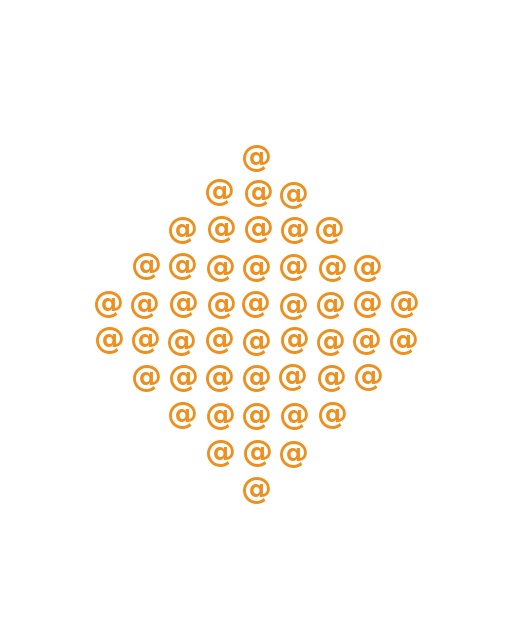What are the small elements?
The small elements are at signs.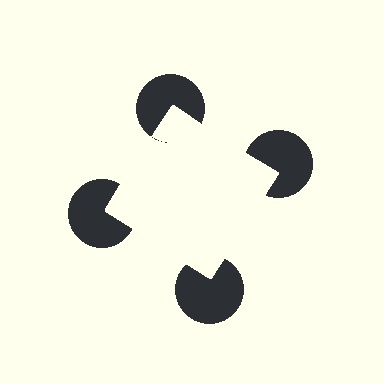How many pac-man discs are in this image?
There are 4 — one at each vertex of the illusory square.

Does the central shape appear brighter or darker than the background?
It typically appears slightly brighter than the background, even though no actual brightness change is drawn.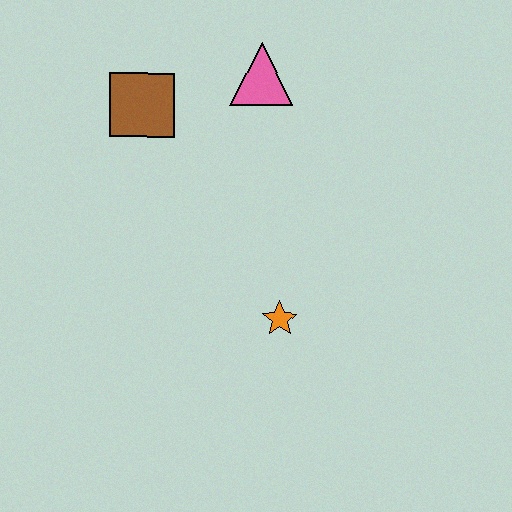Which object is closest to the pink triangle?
The brown square is closest to the pink triangle.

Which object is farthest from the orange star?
The brown square is farthest from the orange star.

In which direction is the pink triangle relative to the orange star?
The pink triangle is above the orange star.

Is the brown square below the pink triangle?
Yes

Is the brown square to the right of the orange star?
No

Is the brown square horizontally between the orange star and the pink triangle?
No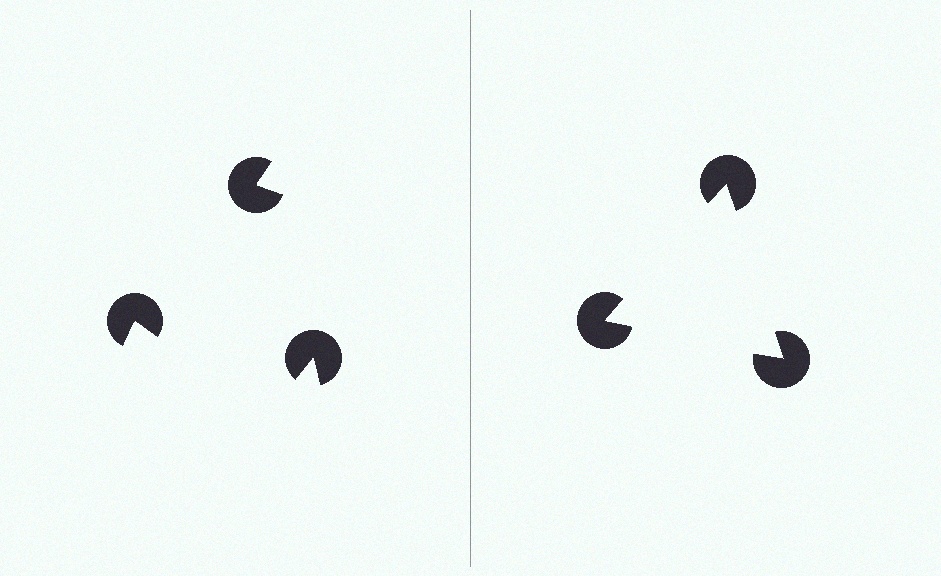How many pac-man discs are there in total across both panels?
6 — 3 on each side.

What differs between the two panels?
The pac-man discs are positioned identically on both sides; only the wedge orientations differ. On the right they align to a triangle; on the left they are misaligned.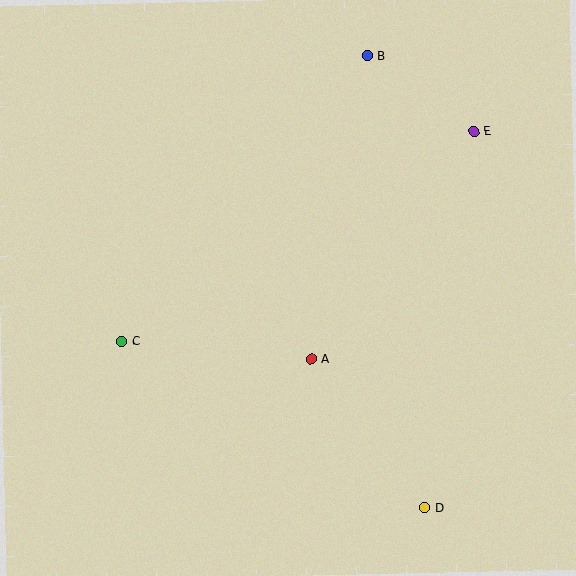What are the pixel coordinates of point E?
Point E is at (474, 132).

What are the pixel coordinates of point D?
Point D is at (425, 508).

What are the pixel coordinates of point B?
Point B is at (367, 56).